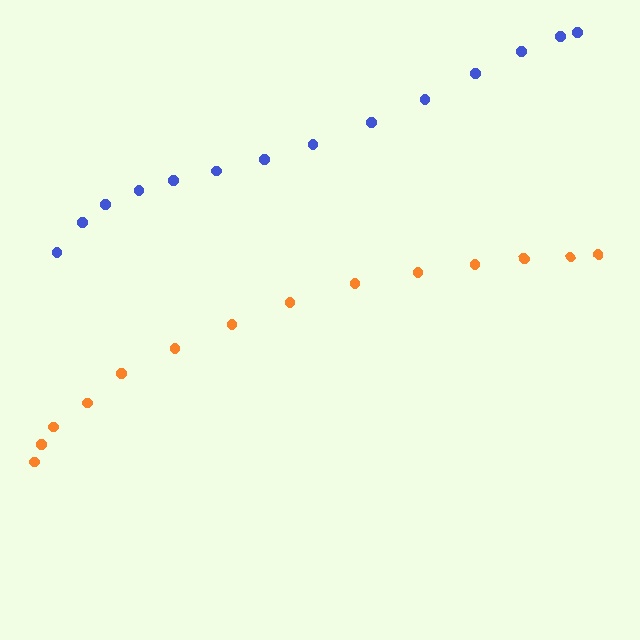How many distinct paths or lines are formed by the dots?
There are 2 distinct paths.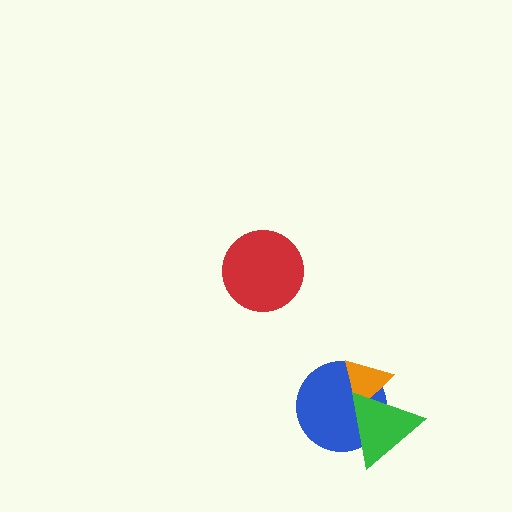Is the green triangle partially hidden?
No, no other shape covers it.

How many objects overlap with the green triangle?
2 objects overlap with the green triangle.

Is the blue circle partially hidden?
Yes, it is partially covered by another shape.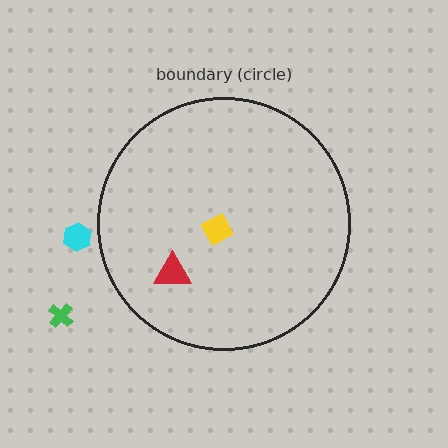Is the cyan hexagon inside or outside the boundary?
Outside.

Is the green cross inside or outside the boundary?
Outside.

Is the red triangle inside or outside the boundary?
Inside.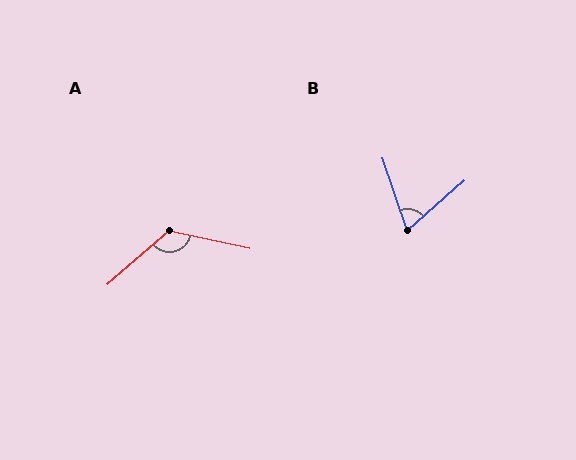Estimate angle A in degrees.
Approximately 127 degrees.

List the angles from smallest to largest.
B (67°), A (127°).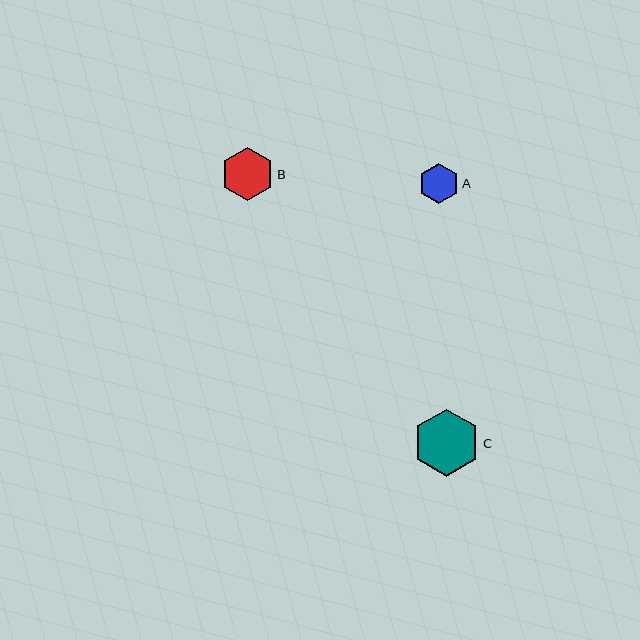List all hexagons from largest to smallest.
From largest to smallest: C, B, A.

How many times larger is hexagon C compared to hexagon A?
Hexagon C is approximately 1.7 times the size of hexagon A.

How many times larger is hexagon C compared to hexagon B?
Hexagon C is approximately 1.3 times the size of hexagon B.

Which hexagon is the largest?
Hexagon C is the largest with a size of approximately 67 pixels.